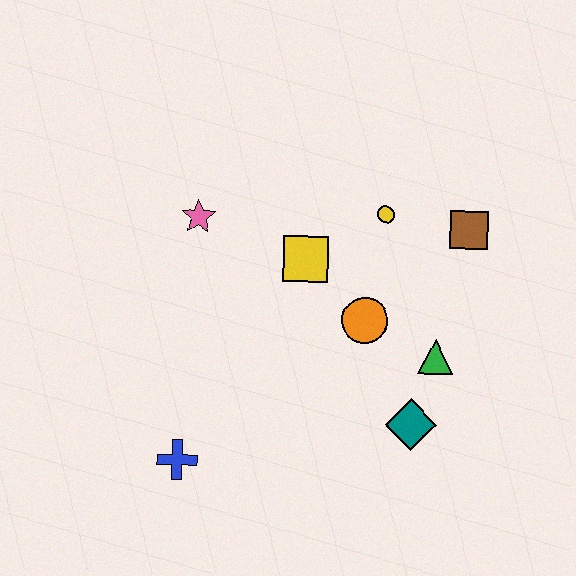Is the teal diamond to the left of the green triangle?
Yes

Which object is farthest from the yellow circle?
The blue cross is farthest from the yellow circle.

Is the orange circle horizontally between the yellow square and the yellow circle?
Yes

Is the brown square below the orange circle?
No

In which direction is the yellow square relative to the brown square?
The yellow square is to the left of the brown square.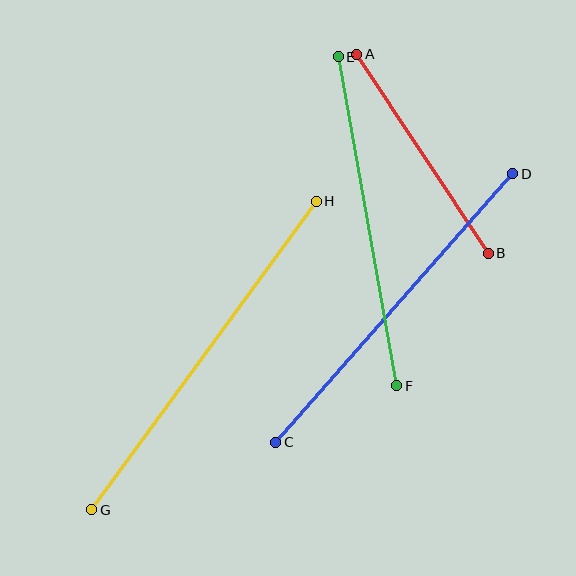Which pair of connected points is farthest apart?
Points G and H are farthest apart.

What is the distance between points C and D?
The distance is approximately 358 pixels.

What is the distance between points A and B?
The distance is approximately 238 pixels.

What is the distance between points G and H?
The distance is approximately 382 pixels.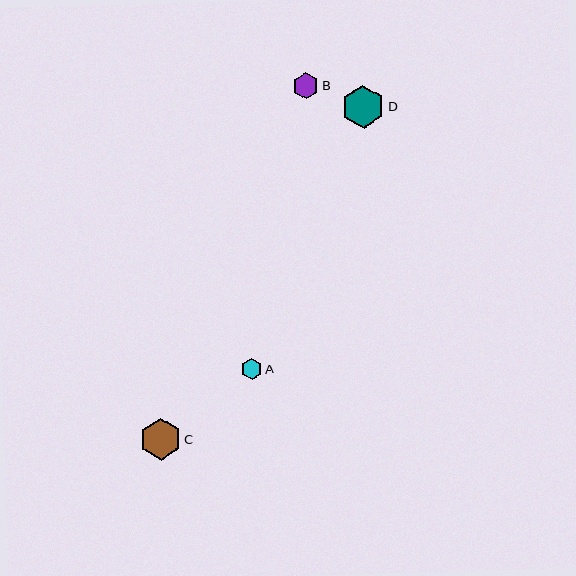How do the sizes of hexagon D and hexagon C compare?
Hexagon D and hexagon C are approximately the same size.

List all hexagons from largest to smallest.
From largest to smallest: D, C, B, A.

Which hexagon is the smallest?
Hexagon A is the smallest with a size of approximately 21 pixels.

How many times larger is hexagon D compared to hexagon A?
Hexagon D is approximately 2.1 times the size of hexagon A.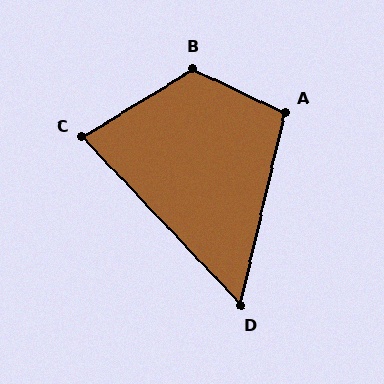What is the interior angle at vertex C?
Approximately 78 degrees (acute).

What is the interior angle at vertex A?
Approximately 102 degrees (obtuse).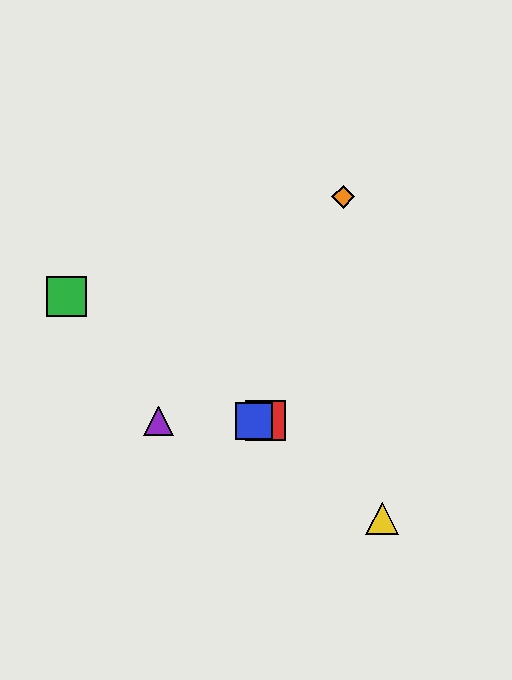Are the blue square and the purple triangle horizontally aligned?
Yes, both are at y≈421.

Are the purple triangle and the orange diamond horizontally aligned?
No, the purple triangle is at y≈421 and the orange diamond is at y≈197.